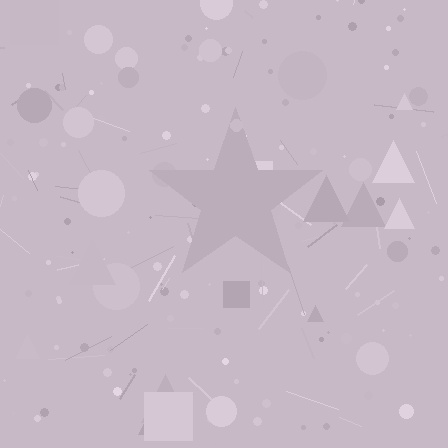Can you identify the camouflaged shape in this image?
The camouflaged shape is a star.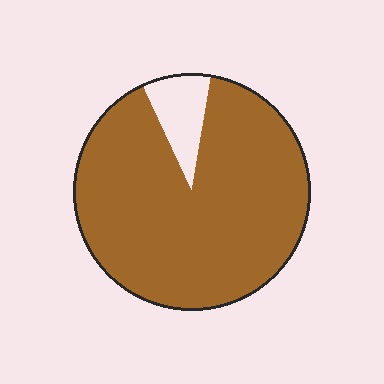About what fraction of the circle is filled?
About nine tenths (9/10).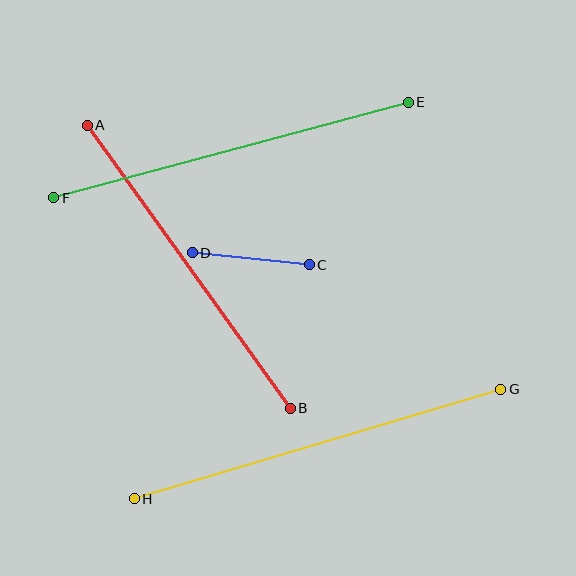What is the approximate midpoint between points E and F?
The midpoint is at approximately (231, 150) pixels.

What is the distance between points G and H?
The distance is approximately 383 pixels.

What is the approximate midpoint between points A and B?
The midpoint is at approximately (189, 267) pixels.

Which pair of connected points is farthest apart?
Points G and H are farthest apart.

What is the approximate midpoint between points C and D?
The midpoint is at approximately (251, 259) pixels.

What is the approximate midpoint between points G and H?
The midpoint is at approximately (318, 444) pixels.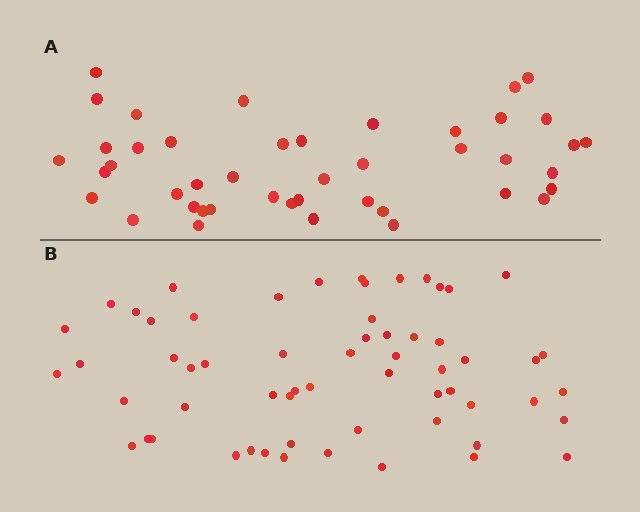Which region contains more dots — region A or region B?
Region B (the bottom region) has more dots.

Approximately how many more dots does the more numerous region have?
Region B has approximately 15 more dots than region A.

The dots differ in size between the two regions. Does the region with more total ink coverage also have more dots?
No. Region A has more total ink coverage because its dots are larger, but region B actually contains more individual dots. Total area can be misleading — the number of items is what matters here.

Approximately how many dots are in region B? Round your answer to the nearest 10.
About 60 dots.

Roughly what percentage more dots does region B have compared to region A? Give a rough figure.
About 35% more.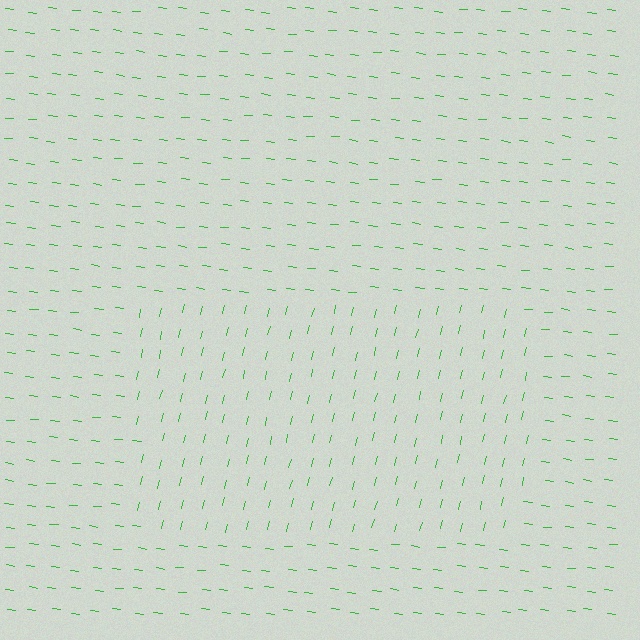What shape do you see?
I see a rectangle.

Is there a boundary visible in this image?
Yes, there is a texture boundary formed by a change in line orientation.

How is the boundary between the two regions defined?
The boundary is defined purely by a change in line orientation (approximately 83 degrees difference). All lines are the same color and thickness.